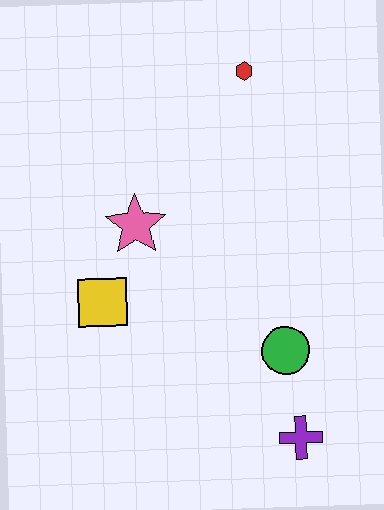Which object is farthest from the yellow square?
The red hexagon is farthest from the yellow square.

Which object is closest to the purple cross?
The green circle is closest to the purple cross.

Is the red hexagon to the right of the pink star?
Yes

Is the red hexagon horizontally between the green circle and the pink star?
Yes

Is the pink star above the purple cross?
Yes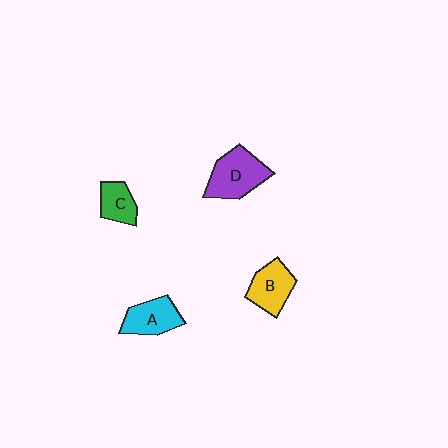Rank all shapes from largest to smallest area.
From largest to smallest: D (purple), B (yellow), A (cyan), C (green).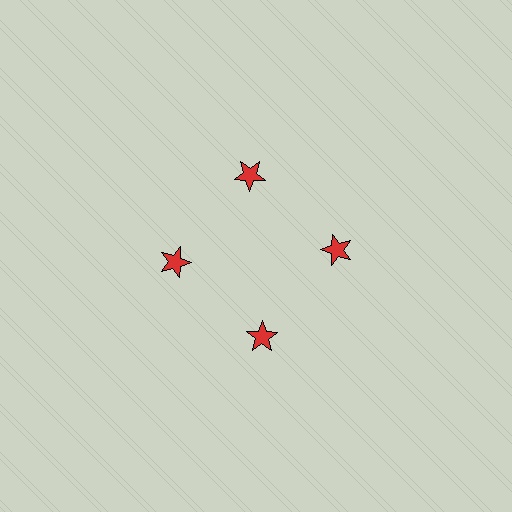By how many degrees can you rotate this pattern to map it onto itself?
The pattern maps onto itself every 90 degrees of rotation.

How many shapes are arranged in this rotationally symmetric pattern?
There are 4 shapes, arranged in 4 groups of 1.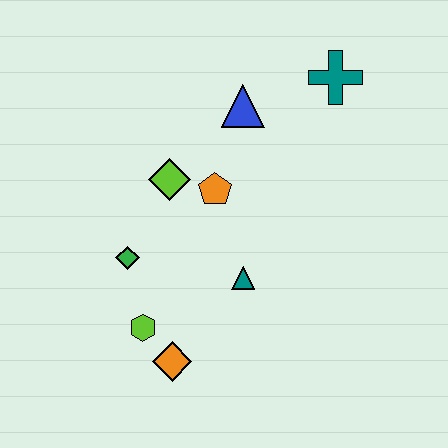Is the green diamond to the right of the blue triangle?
No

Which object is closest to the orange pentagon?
The lime diamond is closest to the orange pentagon.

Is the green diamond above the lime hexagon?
Yes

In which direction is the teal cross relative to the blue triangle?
The teal cross is to the right of the blue triangle.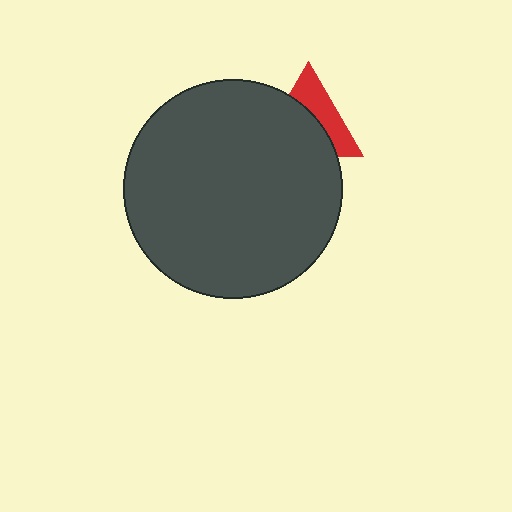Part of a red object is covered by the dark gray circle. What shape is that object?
It is a triangle.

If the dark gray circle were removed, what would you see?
You would see the complete red triangle.